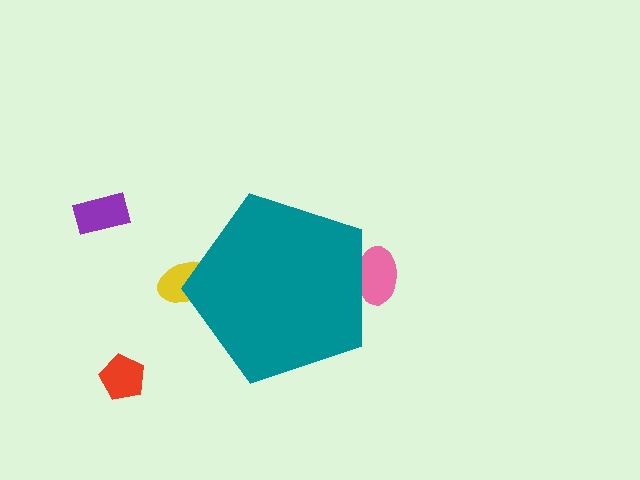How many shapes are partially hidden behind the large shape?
2 shapes are partially hidden.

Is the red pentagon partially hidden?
No, the red pentagon is fully visible.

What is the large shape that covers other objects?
A teal pentagon.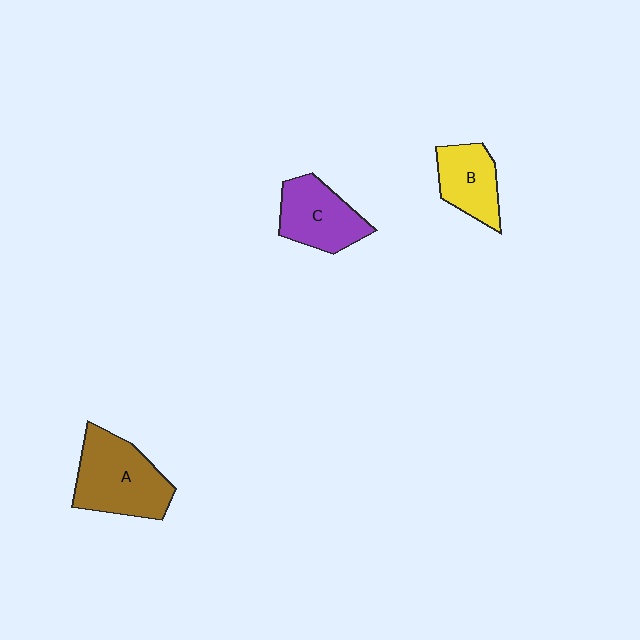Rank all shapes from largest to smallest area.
From largest to smallest: A (brown), C (purple), B (yellow).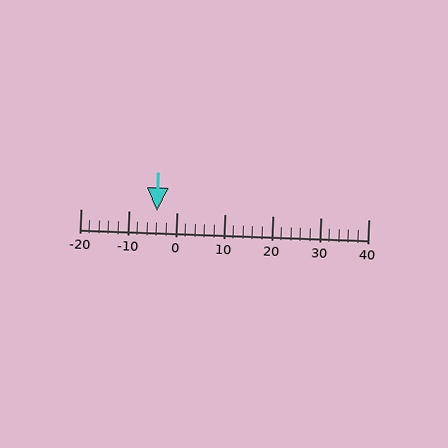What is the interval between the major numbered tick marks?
The major tick marks are spaced 10 units apart.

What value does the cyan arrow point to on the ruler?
The cyan arrow points to approximately -4.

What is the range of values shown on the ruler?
The ruler shows values from -20 to 40.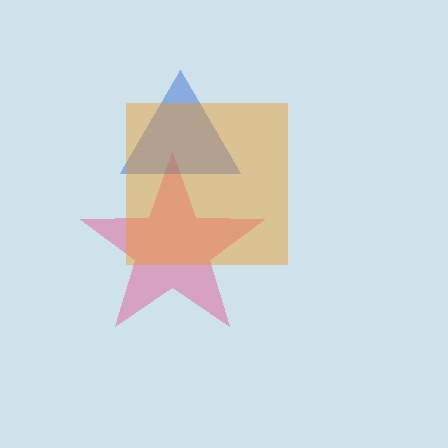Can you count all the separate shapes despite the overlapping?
Yes, there are 3 separate shapes.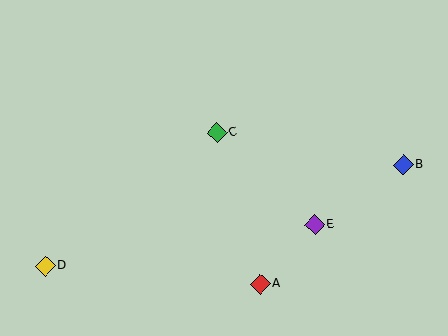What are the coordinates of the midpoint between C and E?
The midpoint between C and E is at (266, 179).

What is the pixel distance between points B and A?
The distance between B and A is 186 pixels.